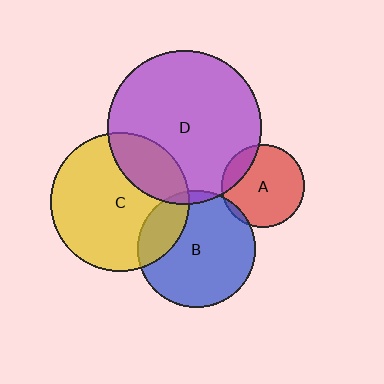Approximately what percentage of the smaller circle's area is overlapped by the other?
Approximately 25%.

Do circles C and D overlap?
Yes.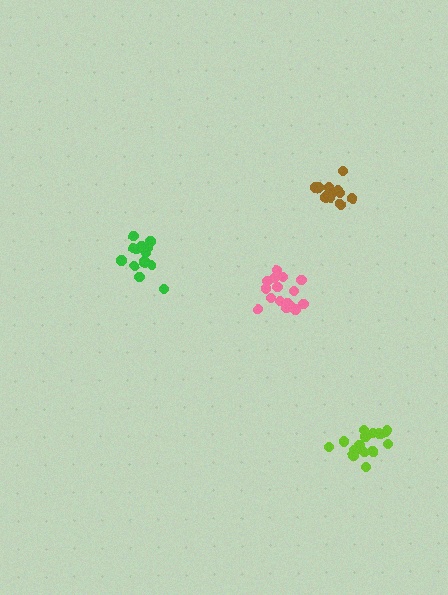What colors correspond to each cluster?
The clusters are colored: lime, pink, green, brown.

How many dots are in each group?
Group 1: 17 dots, Group 2: 16 dots, Group 3: 18 dots, Group 4: 14 dots (65 total).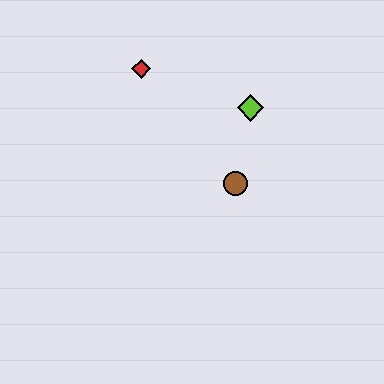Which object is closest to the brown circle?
The lime diamond is closest to the brown circle.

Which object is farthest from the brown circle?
The red diamond is farthest from the brown circle.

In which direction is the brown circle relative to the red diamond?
The brown circle is below the red diamond.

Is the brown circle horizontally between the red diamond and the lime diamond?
Yes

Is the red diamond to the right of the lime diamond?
No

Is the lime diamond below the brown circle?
No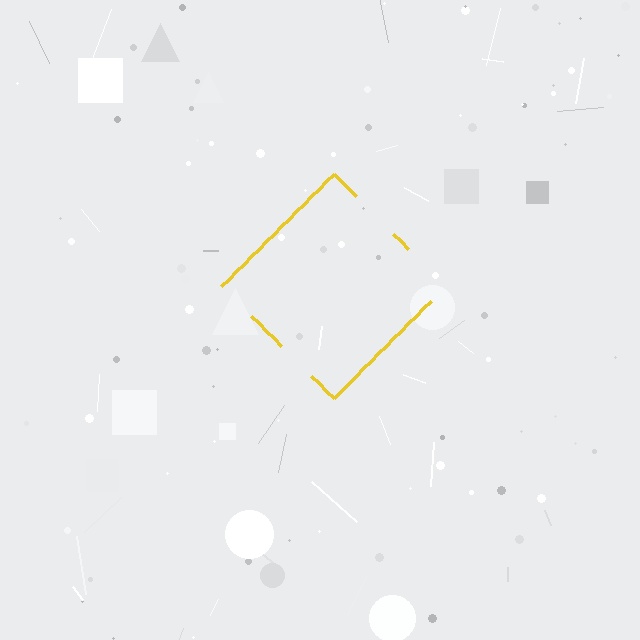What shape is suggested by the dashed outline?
The dashed outline suggests a diamond.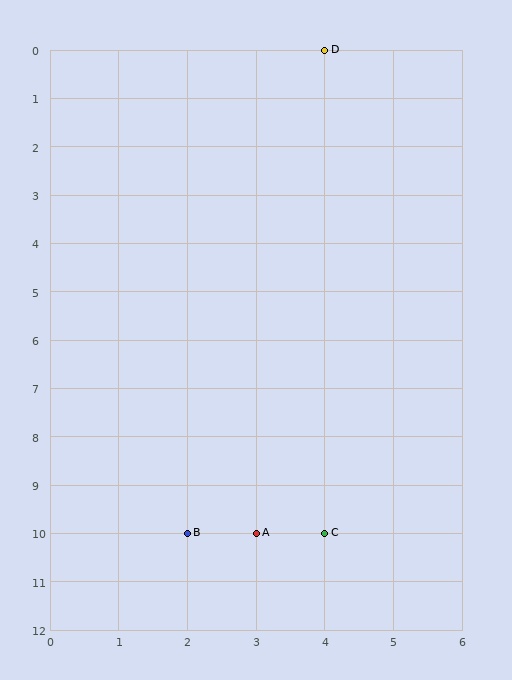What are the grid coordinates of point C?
Point C is at grid coordinates (4, 10).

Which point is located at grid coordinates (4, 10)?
Point C is at (4, 10).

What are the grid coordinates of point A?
Point A is at grid coordinates (3, 10).